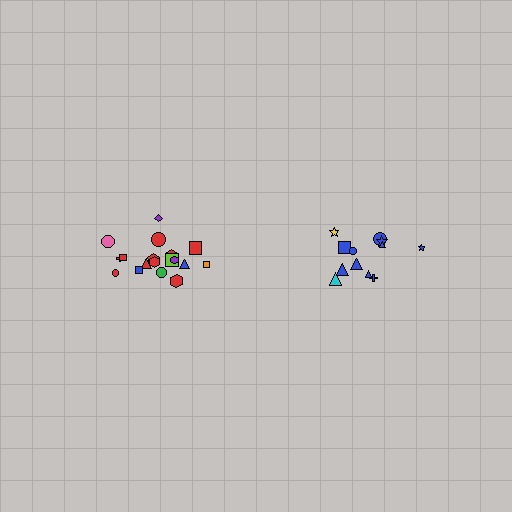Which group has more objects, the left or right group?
The left group.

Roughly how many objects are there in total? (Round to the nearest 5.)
Roughly 30 objects in total.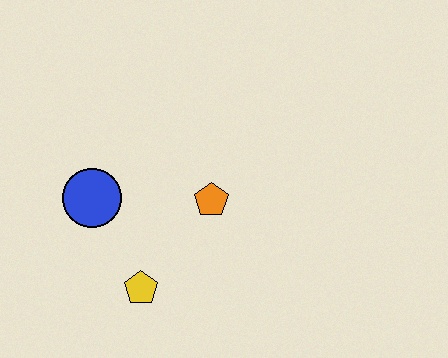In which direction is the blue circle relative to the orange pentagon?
The blue circle is to the left of the orange pentagon.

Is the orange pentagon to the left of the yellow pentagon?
No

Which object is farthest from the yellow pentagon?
The orange pentagon is farthest from the yellow pentagon.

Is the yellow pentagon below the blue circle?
Yes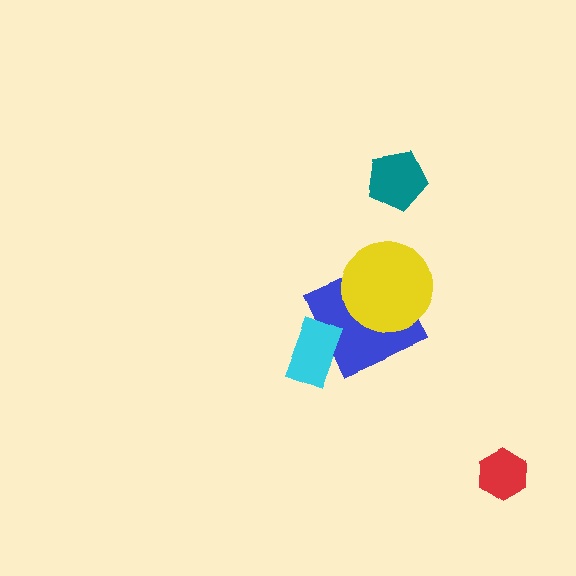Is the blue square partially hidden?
Yes, it is partially covered by another shape.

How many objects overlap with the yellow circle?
1 object overlaps with the yellow circle.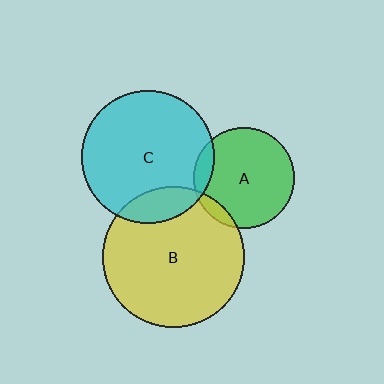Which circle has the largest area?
Circle B (yellow).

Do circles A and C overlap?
Yes.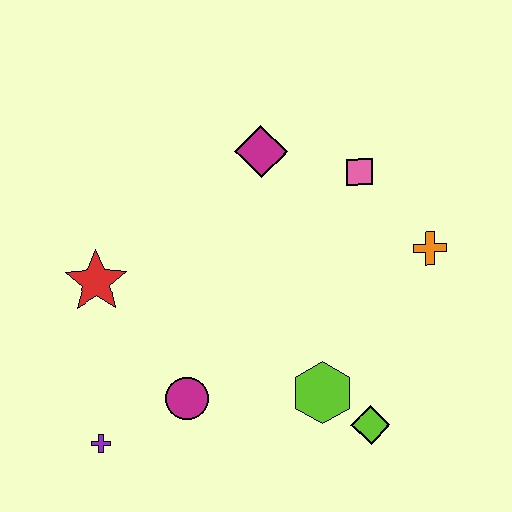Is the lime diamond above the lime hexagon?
No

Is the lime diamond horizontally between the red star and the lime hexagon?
No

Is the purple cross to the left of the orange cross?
Yes